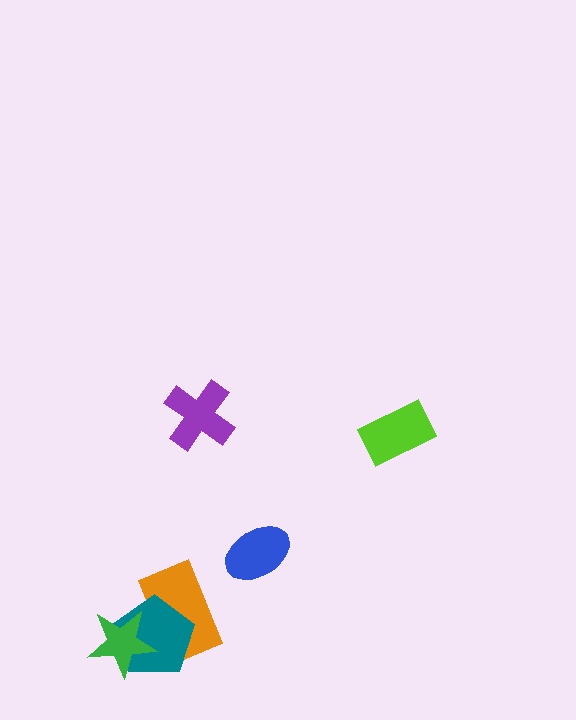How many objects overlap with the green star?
2 objects overlap with the green star.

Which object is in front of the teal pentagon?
The green star is in front of the teal pentagon.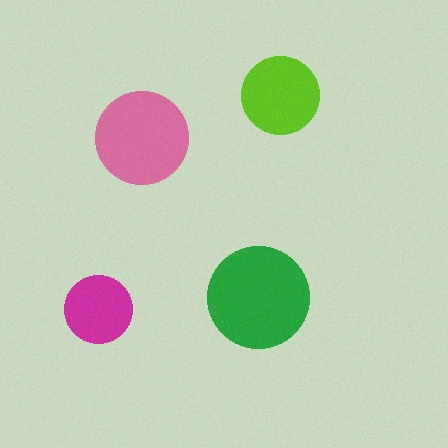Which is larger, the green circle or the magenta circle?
The green one.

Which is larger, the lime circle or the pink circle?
The pink one.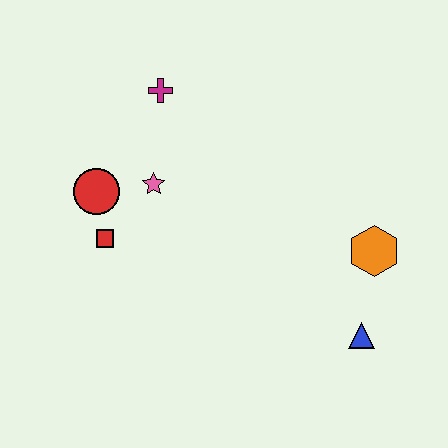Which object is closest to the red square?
The red circle is closest to the red square.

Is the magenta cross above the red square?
Yes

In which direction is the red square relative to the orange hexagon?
The red square is to the left of the orange hexagon.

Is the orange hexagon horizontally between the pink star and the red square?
No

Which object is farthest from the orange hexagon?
The red circle is farthest from the orange hexagon.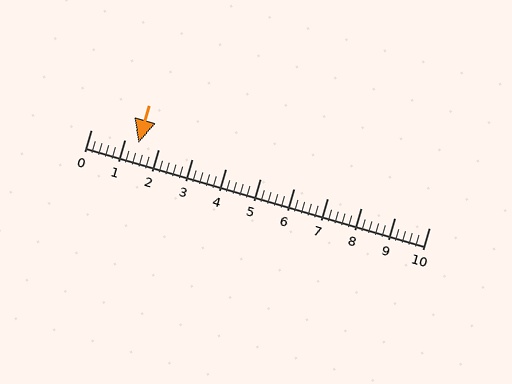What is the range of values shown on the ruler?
The ruler shows values from 0 to 10.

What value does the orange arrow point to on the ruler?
The orange arrow points to approximately 1.4.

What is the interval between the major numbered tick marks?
The major tick marks are spaced 1 units apart.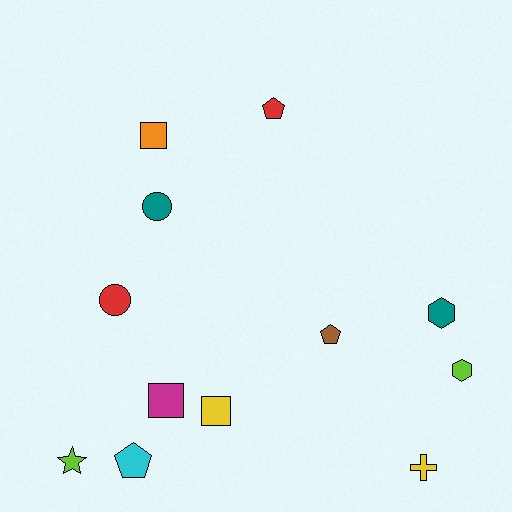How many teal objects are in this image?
There are 2 teal objects.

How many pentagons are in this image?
There are 3 pentagons.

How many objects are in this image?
There are 12 objects.